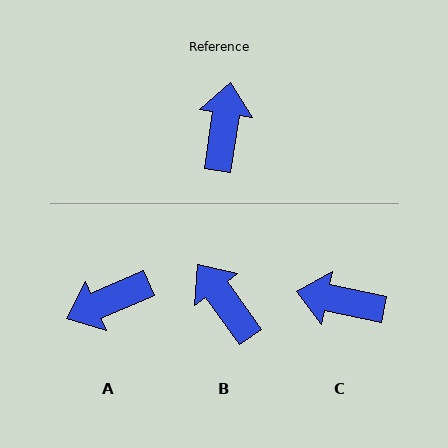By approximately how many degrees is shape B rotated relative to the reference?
Approximately 44 degrees counter-clockwise.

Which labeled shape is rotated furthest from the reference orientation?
A, about 121 degrees away.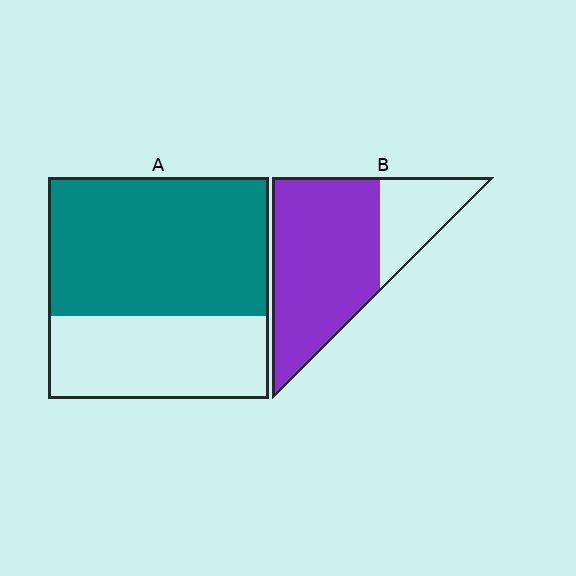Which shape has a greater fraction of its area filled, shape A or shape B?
Shape B.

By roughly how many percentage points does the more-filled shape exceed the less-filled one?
By roughly 10 percentage points (B over A).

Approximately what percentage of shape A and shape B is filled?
A is approximately 65% and B is approximately 75%.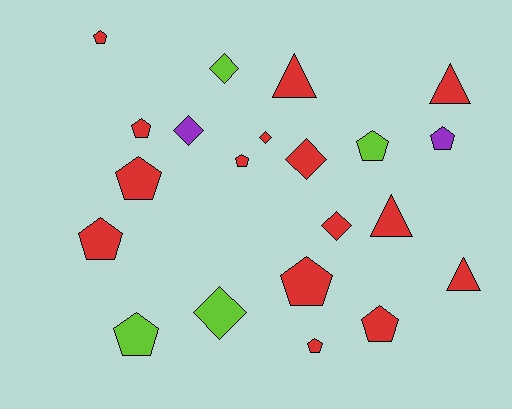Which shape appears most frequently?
Pentagon, with 11 objects.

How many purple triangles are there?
There are no purple triangles.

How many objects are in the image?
There are 21 objects.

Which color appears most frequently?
Red, with 15 objects.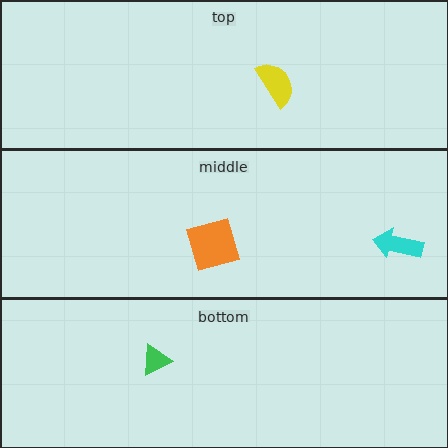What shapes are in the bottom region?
The green triangle.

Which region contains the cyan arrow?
The middle region.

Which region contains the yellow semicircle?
The top region.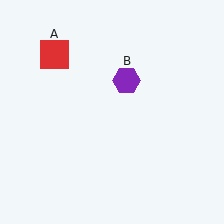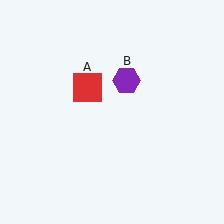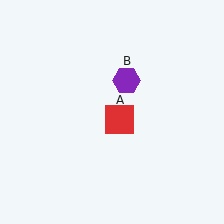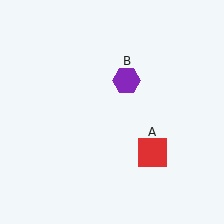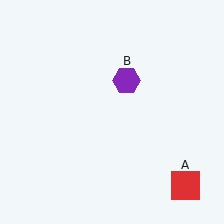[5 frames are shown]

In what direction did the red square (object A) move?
The red square (object A) moved down and to the right.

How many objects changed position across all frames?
1 object changed position: red square (object A).